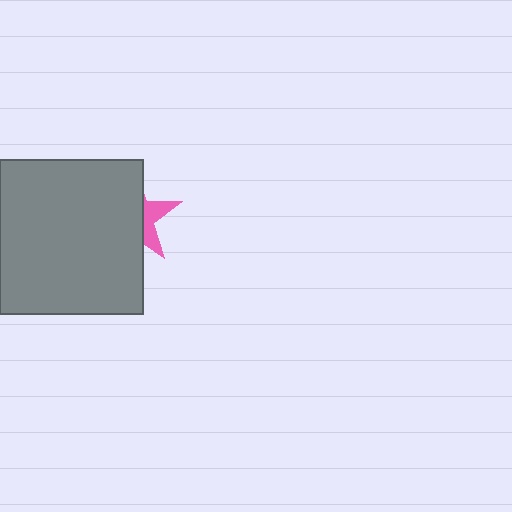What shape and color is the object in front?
The object in front is a gray rectangle.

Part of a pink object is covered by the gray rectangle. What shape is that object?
It is a star.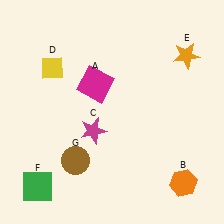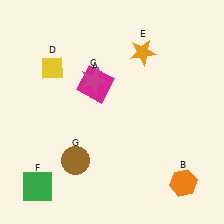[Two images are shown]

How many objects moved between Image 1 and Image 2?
2 objects moved between the two images.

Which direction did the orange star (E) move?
The orange star (E) moved left.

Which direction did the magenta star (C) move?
The magenta star (C) moved up.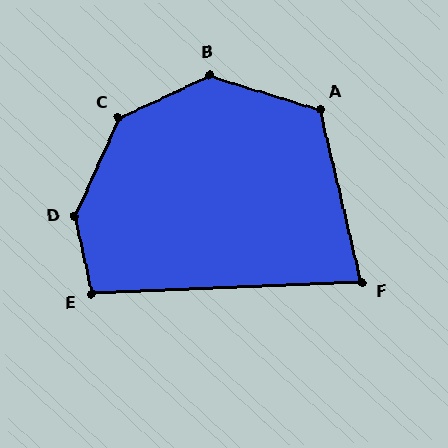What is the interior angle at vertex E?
Approximately 100 degrees (obtuse).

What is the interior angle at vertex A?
Approximately 121 degrees (obtuse).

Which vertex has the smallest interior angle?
F, at approximately 79 degrees.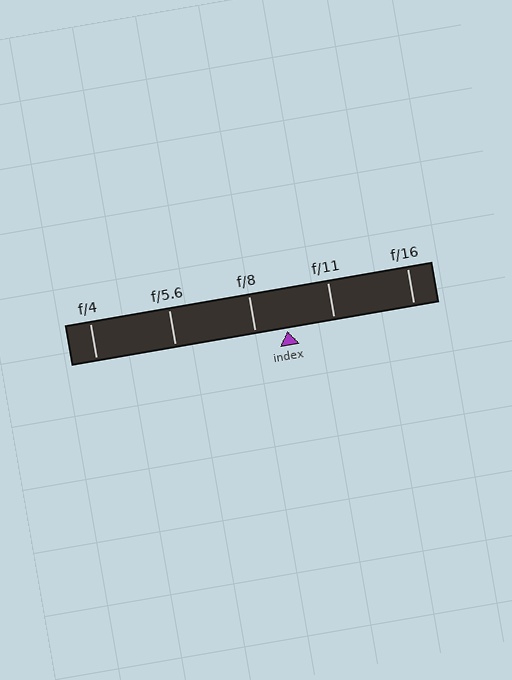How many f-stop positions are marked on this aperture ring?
There are 5 f-stop positions marked.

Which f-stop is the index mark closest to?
The index mark is closest to f/8.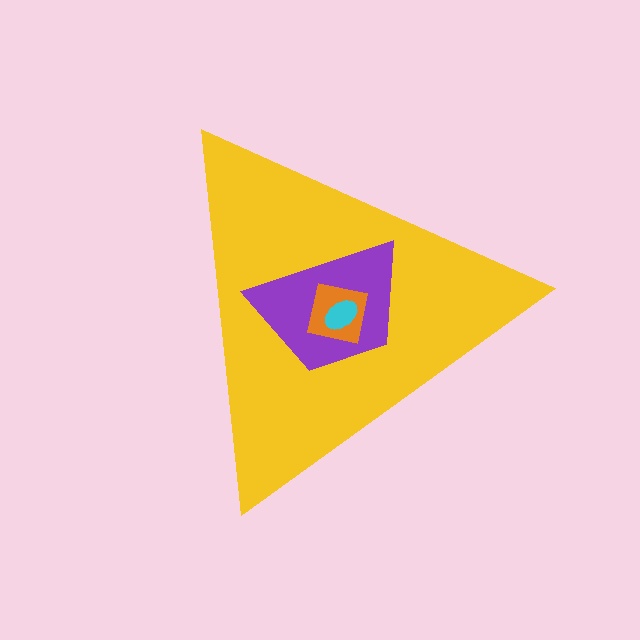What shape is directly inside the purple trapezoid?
The orange square.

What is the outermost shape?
The yellow triangle.